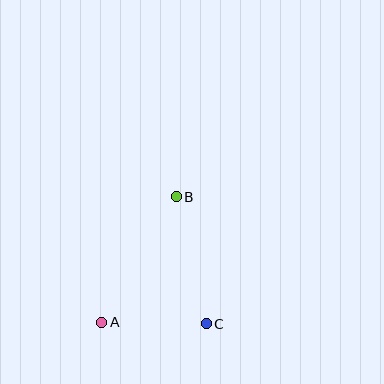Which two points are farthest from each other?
Points A and B are farthest from each other.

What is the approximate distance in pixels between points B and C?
The distance between B and C is approximately 130 pixels.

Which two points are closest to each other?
Points A and C are closest to each other.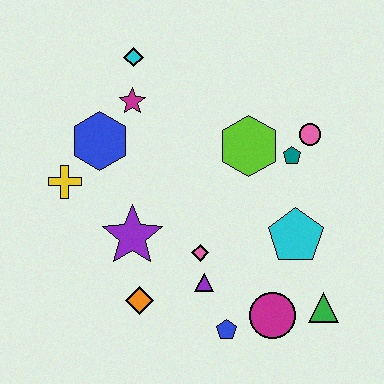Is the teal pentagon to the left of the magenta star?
No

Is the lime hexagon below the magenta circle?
No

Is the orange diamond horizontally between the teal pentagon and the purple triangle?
No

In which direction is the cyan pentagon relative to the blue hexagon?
The cyan pentagon is to the right of the blue hexagon.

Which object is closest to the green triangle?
The magenta circle is closest to the green triangle.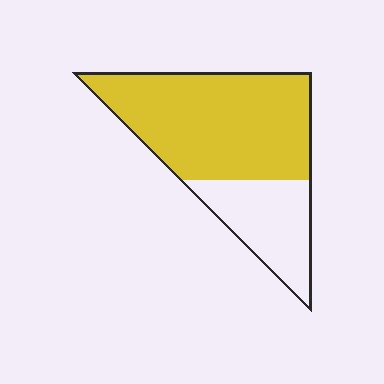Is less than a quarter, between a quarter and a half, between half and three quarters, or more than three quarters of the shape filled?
Between half and three quarters.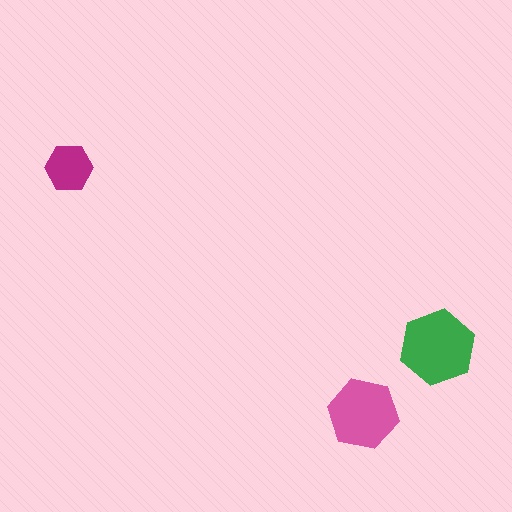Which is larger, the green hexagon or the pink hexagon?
The green one.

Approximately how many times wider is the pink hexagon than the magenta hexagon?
About 1.5 times wider.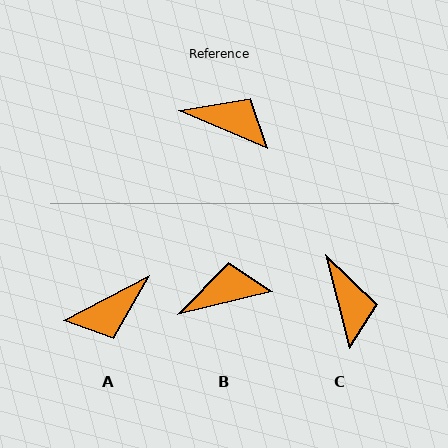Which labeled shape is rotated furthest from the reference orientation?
A, about 129 degrees away.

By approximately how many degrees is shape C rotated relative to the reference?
Approximately 52 degrees clockwise.